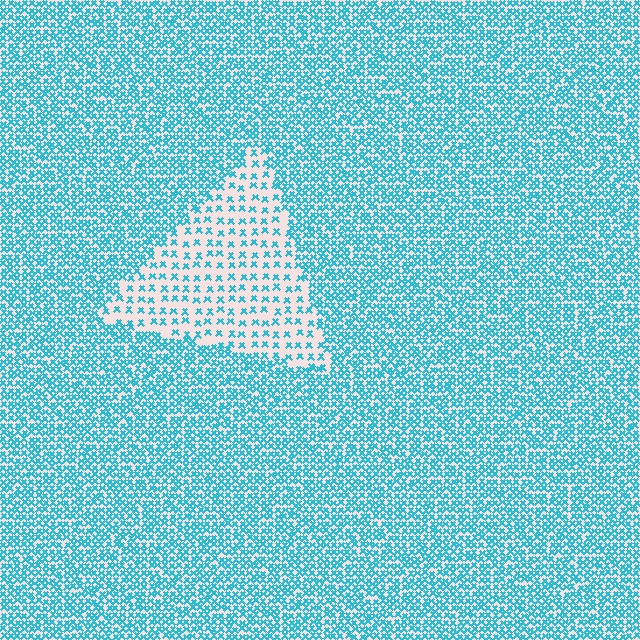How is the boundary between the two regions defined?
The boundary is defined by a change in element density (approximately 2.6x ratio). All elements are the same color, size, and shape.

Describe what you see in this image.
The image contains small cyan elements arranged at two different densities. A triangle-shaped region is visible where the elements are less densely packed than the surrounding area.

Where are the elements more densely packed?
The elements are more densely packed outside the triangle boundary.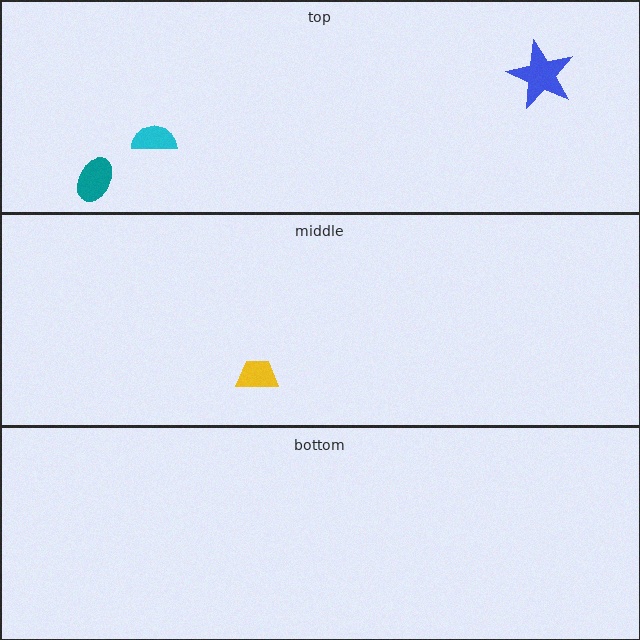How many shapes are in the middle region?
1.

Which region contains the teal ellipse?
The top region.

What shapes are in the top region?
The cyan semicircle, the teal ellipse, the blue star.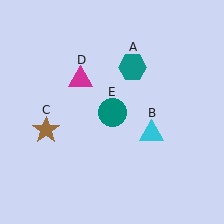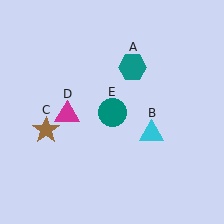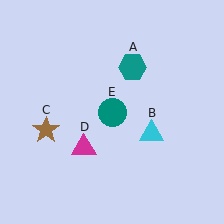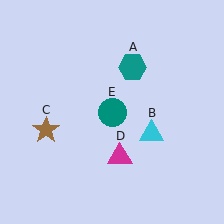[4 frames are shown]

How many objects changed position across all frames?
1 object changed position: magenta triangle (object D).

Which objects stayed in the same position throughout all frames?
Teal hexagon (object A) and cyan triangle (object B) and brown star (object C) and teal circle (object E) remained stationary.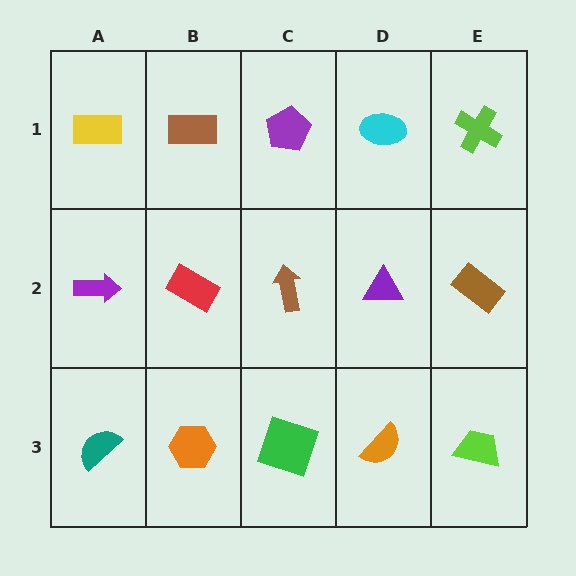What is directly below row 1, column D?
A purple triangle.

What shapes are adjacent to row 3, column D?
A purple triangle (row 2, column D), a green square (row 3, column C), a lime trapezoid (row 3, column E).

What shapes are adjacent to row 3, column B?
A red rectangle (row 2, column B), a teal semicircle (row 3, column A), a green square (row 3, column C).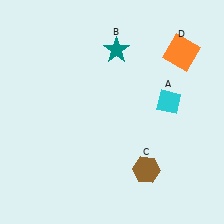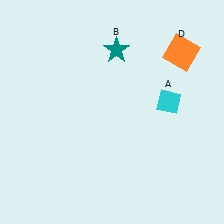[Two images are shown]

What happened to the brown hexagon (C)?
The brown hexagon (C) was removed in Image 2. It was in the bottom-right area of Image 1.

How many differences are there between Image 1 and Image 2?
There is 1 difference between the two images.